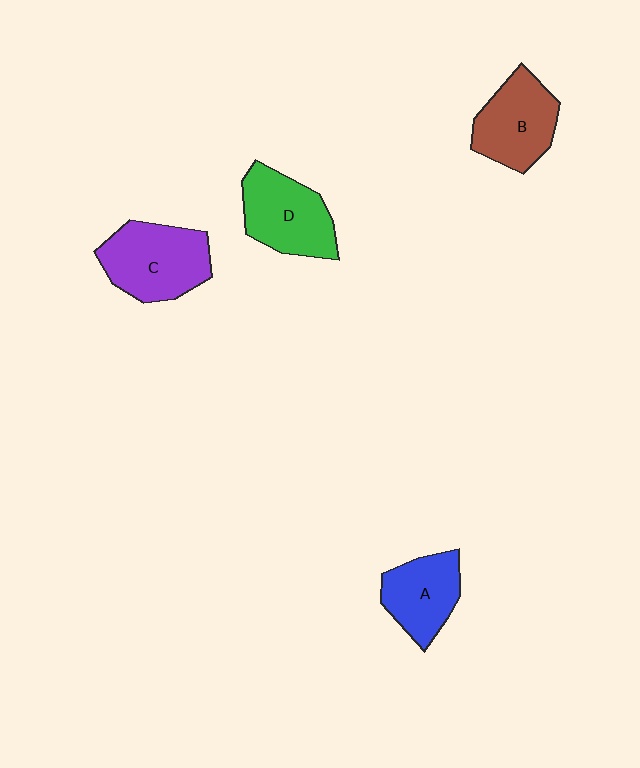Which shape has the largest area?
Shape C (purple).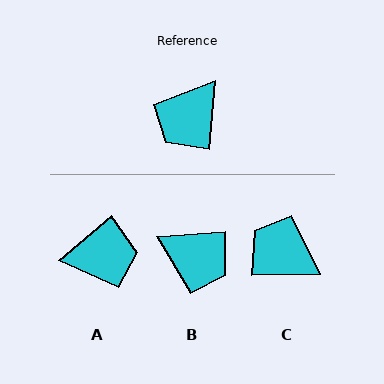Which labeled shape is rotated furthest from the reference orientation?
A, about 135 degrees away.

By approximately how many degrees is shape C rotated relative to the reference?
Approximately 85 degrees clockwise.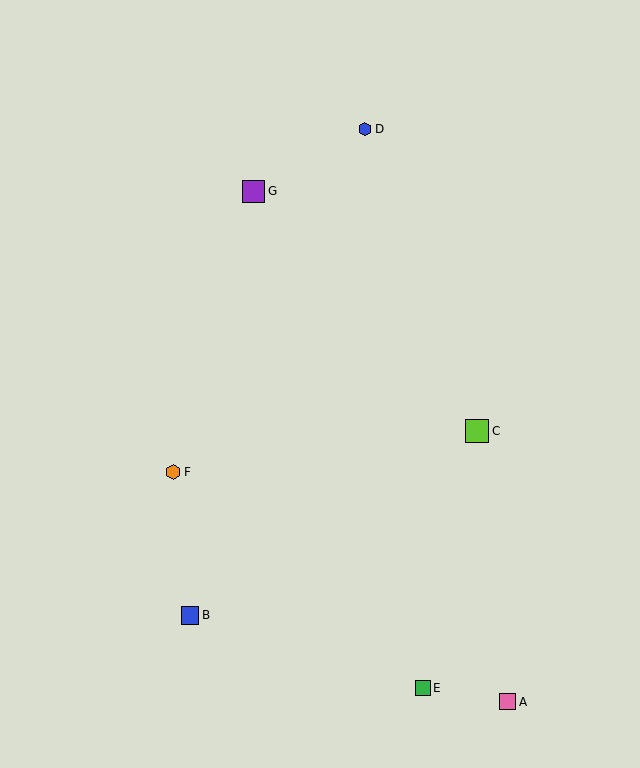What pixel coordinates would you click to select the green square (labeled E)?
Click at (423, 688) to select the green square E.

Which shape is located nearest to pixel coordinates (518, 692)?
The pink square (labeled A) at (508, 702) is nearest to that location.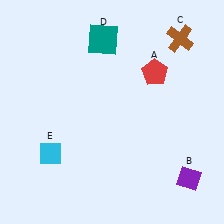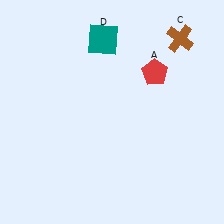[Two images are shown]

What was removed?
The purple diamond (B), the cyan diamond (E) were removed in Image 2.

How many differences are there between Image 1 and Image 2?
There are 2 differences between the two images.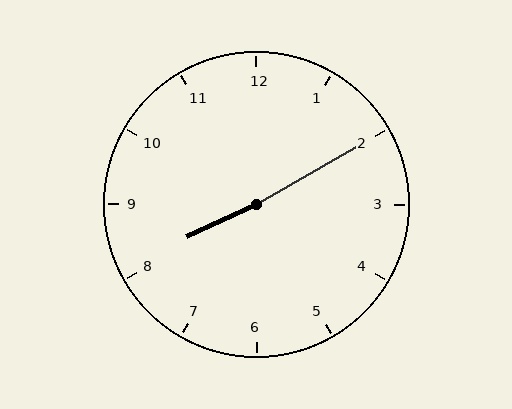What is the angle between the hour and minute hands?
Approximately 175 degrees.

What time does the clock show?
8:10.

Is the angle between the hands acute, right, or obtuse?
It is obtuse.